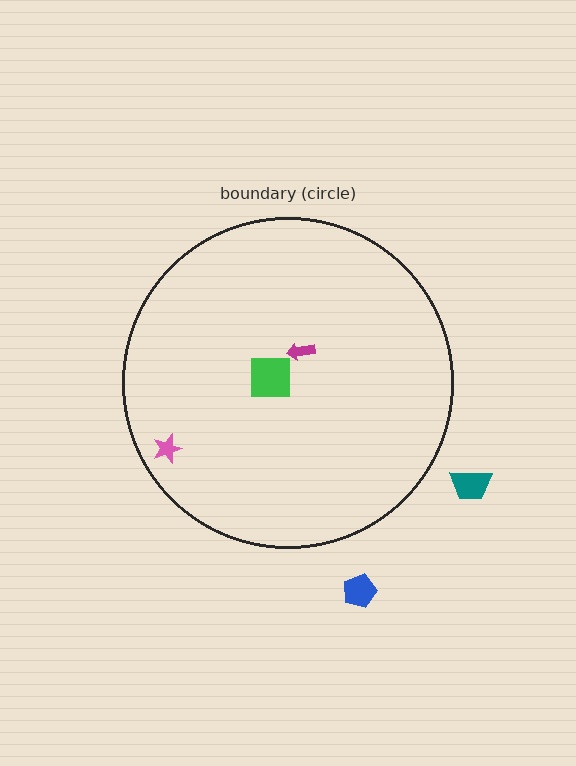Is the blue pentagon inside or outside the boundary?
Outside.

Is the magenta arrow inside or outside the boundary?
Inside.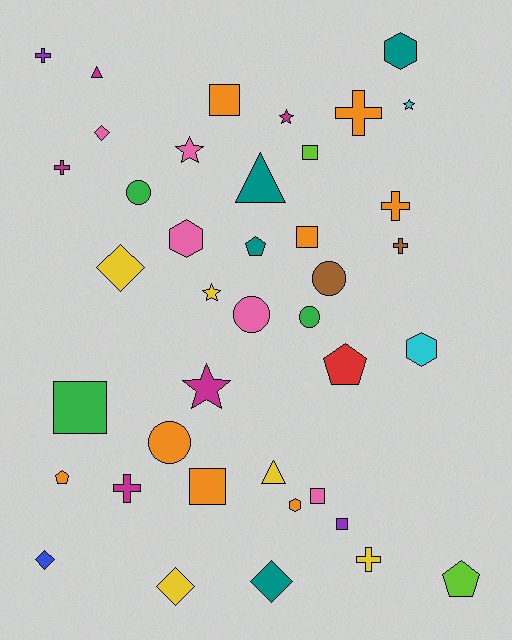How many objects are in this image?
There are 40 objects.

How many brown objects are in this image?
There are 2 brown objects.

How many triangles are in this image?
There are 3 triangles.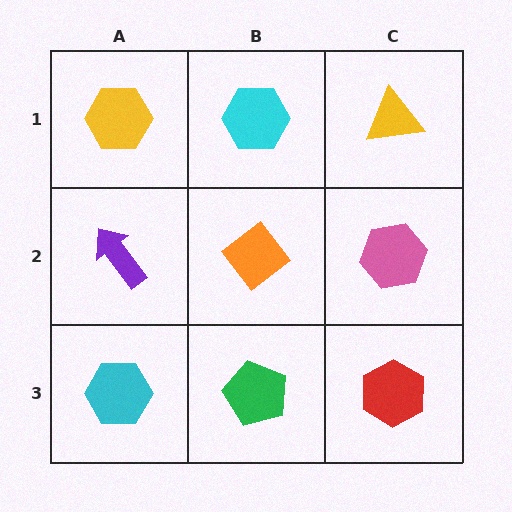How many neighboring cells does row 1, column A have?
2.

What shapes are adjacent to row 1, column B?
An orange diamond (row 2, column B), a yellow hexagon (row 1, column A), a yellow triangle (row 1, column C).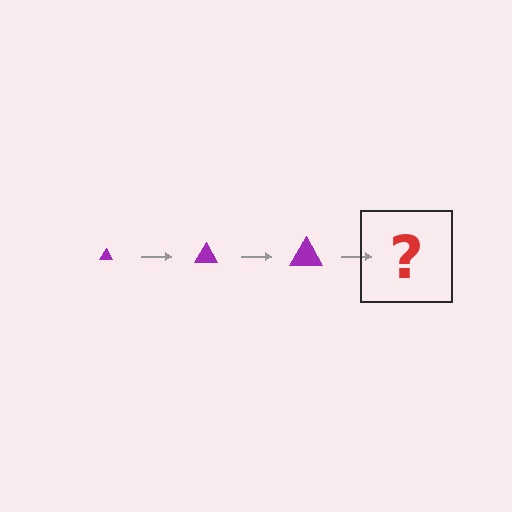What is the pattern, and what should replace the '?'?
The pattern is that the triangle gets progressively larger each step. The '?' should be a purple triangle, larger than the previous one.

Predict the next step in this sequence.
The next step is a purple triangle, larger than the previous one.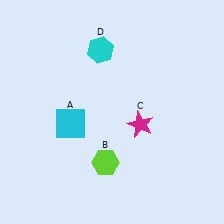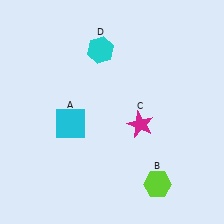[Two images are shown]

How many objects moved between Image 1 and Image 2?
1 object moved between the two images.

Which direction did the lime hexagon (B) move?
The lime hexagon (B) moved right.